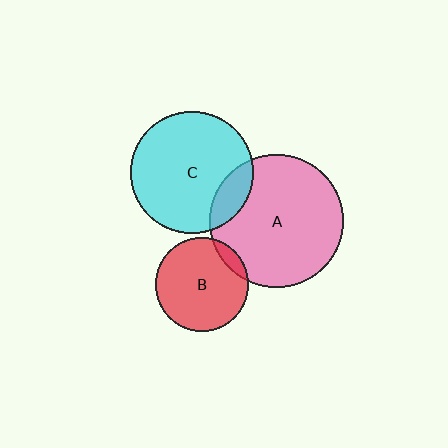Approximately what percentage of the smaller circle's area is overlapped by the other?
Approximately 15%.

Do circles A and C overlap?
Yes.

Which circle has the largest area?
Circle A (pink).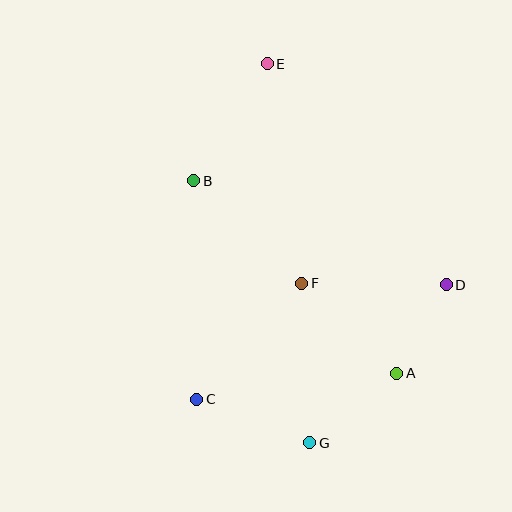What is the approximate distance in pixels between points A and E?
The distance between A and E is approximately 335 pixels.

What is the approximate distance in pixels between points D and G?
The distance between D and G is approximately 209 pixels.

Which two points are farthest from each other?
Points E and G are farthest from each other.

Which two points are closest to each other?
Points A and D are closest to each other.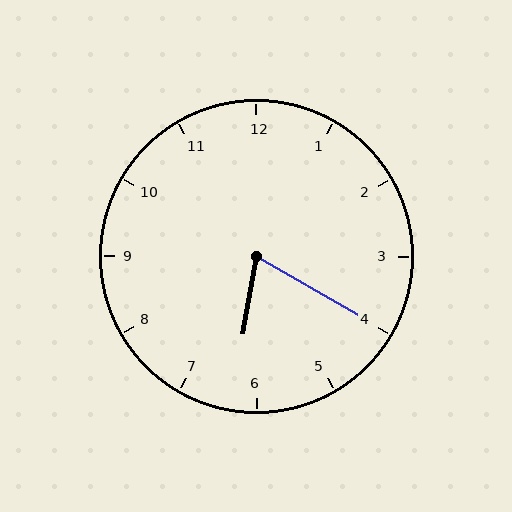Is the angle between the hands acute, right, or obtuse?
It is acute.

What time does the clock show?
6:20.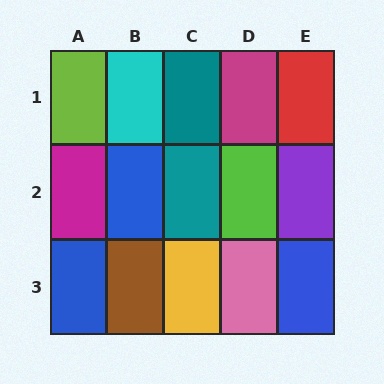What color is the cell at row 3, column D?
Pink.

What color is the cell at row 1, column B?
Cyan.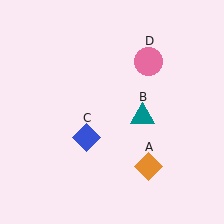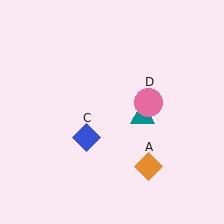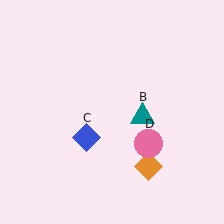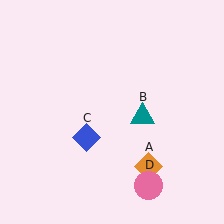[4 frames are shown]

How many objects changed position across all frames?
1 object changed position: pink circle (object D).